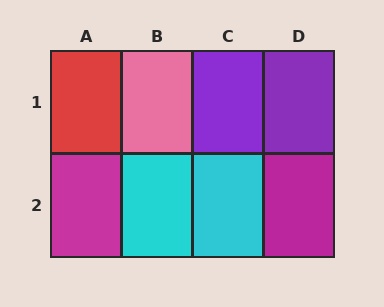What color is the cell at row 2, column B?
Cyan.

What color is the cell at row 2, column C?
Cyan.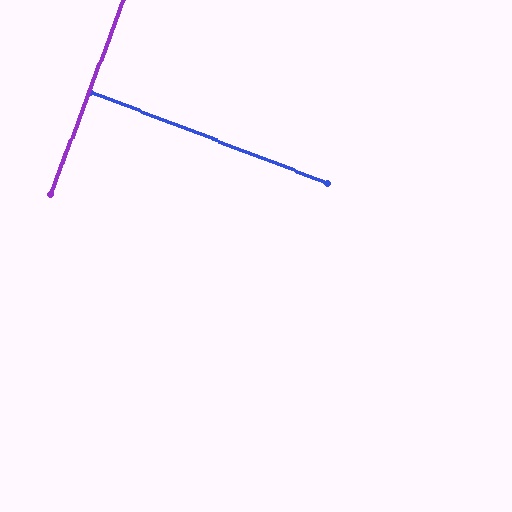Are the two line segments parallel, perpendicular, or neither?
Perpendicular — they meet at approximately 90°.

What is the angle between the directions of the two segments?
Approximately 90 degrees.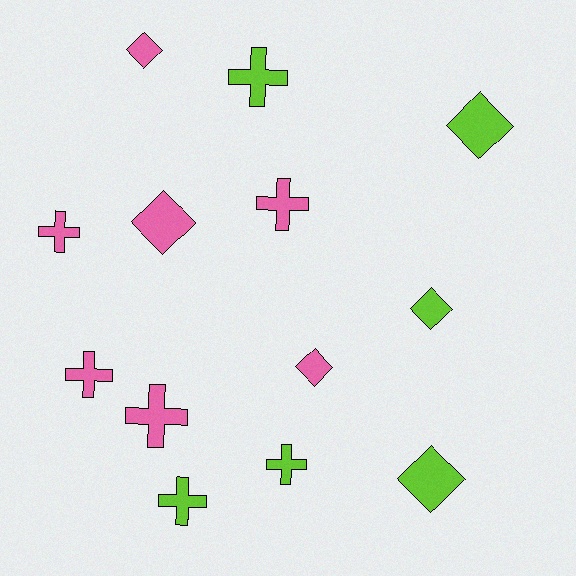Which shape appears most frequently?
Cross, with 7 objects.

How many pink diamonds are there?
There are 3 pink diamonds.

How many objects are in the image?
There are 13 objects.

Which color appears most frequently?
Pink, with 7 objects.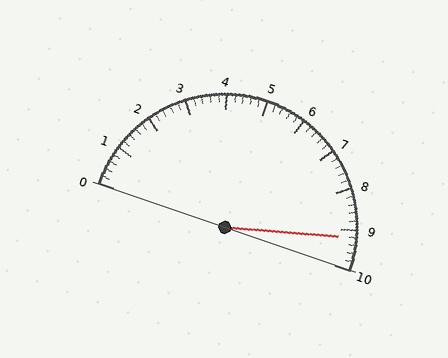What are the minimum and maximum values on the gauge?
The gauge ranges from 0 to 10.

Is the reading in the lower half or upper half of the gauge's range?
The reading is in the upper half of the range (0 to 10).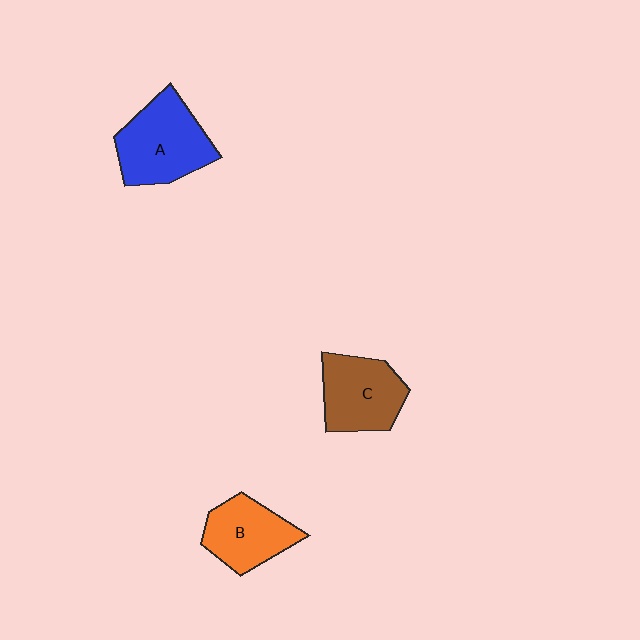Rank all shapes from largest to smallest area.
From largest to smallest: A (blue), C (brown), B (orange).